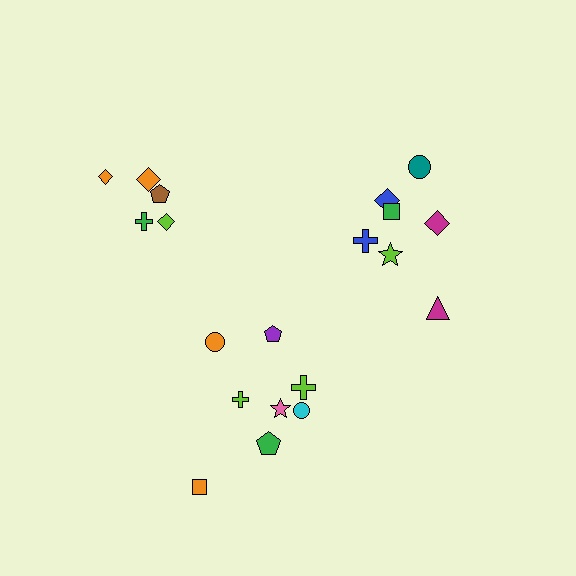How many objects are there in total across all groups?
There are 20 objects.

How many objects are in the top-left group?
There are 5 objects.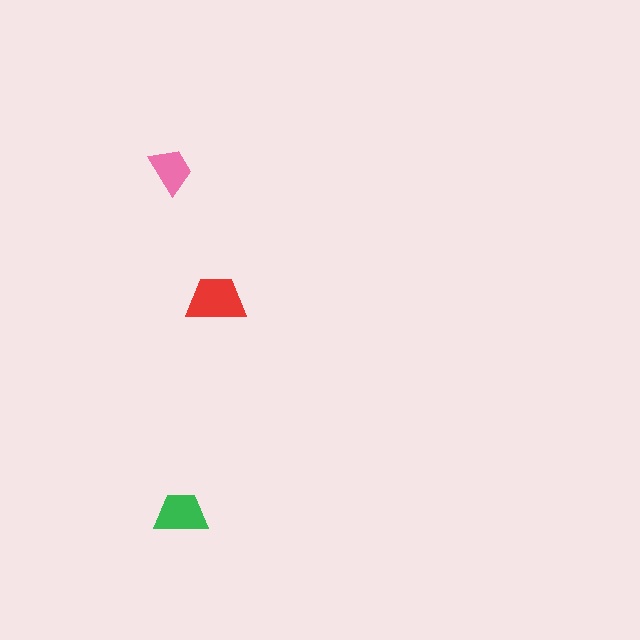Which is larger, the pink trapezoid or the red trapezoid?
The red one.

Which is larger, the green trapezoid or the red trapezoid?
The red one.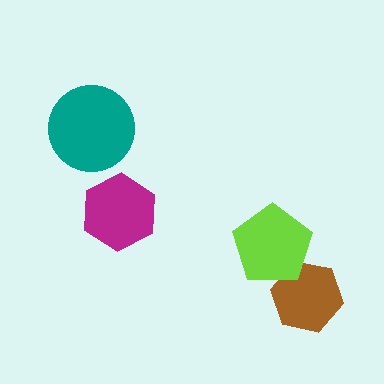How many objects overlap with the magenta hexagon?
0 objects overlap with the magenta hexagon.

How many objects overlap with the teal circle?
0 objects overlap with the teal circle.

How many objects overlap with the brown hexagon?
1 object overlaps with the brown hexagon.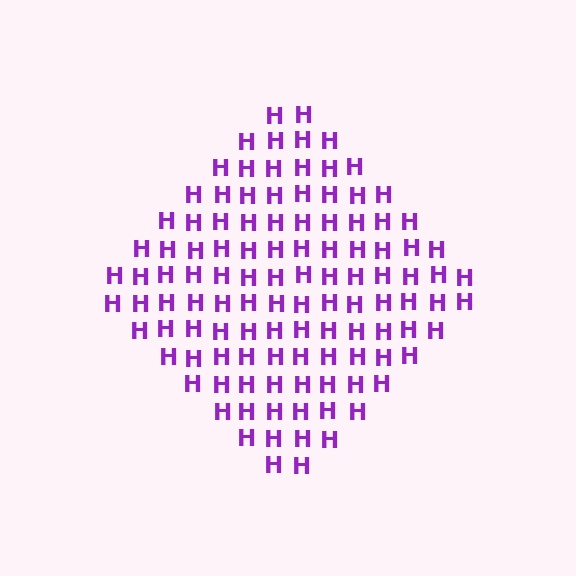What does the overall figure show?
The overall figure shows a diamond.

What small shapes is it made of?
It is made of small letter H's.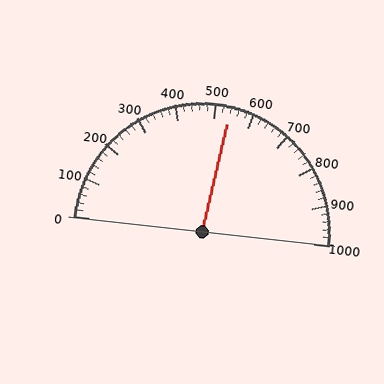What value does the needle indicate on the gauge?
The needle indicates approximately 540.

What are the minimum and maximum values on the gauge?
The gauge ranges from 0 to 1000.